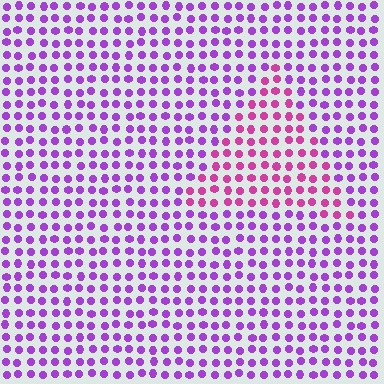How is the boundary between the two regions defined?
The boundary is defined purely by a slight shift in hue (about 38 degrees). Spacing, size, and orientation are identical on both sides.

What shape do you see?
I see a triangle.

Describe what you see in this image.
The image is filled with small purple elements in a uniform arrangement. A triangle-shaped region is visible where the elements are tinted to a slightly different hue, forming a subtle color boundary.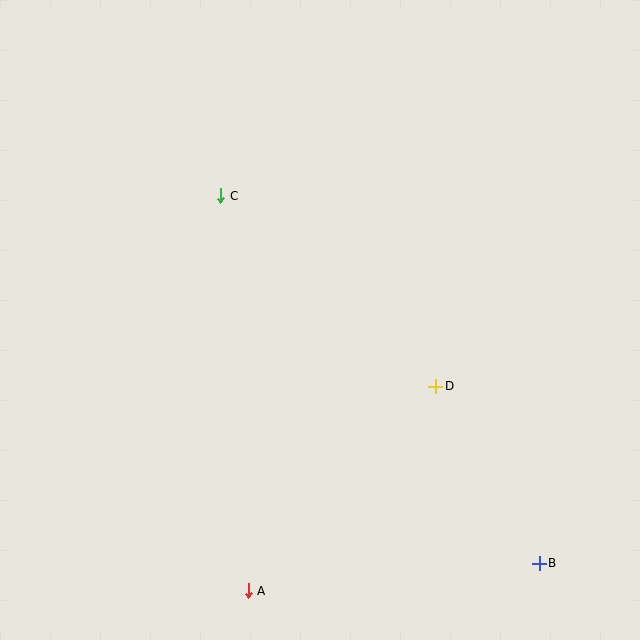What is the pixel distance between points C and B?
The distance between C and B is 486 pixels.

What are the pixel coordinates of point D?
Point D is at (436, 386).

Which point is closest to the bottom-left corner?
Point A is closest to the bottom-left corner.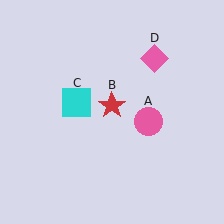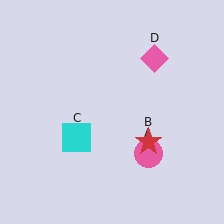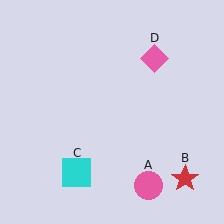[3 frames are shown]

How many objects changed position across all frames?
3 objects changed position: pink circle (object A), red star (object B), cyan square (object C).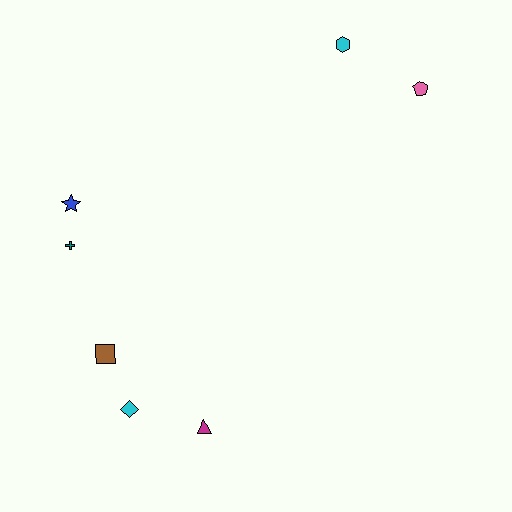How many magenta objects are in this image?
There is 1 magenta object.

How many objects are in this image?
There are 7 objects.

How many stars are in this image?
There is 1 star.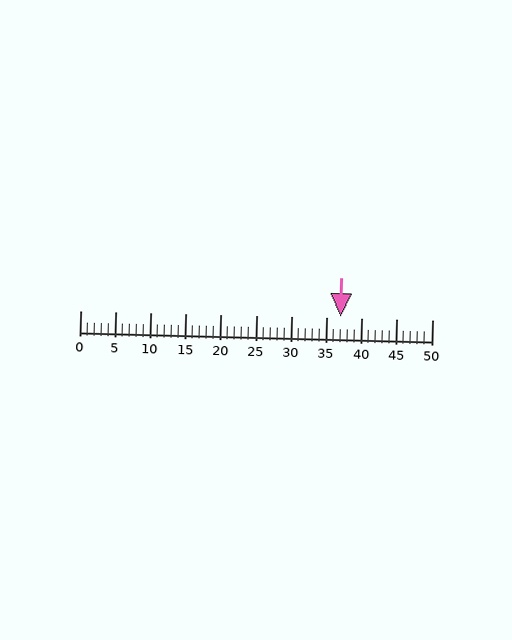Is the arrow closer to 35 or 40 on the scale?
The arrow is closer to 35.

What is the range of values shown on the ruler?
The ruler shows values from 0 to 50.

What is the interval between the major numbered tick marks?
The major tick marks are spaced 5 units apart.